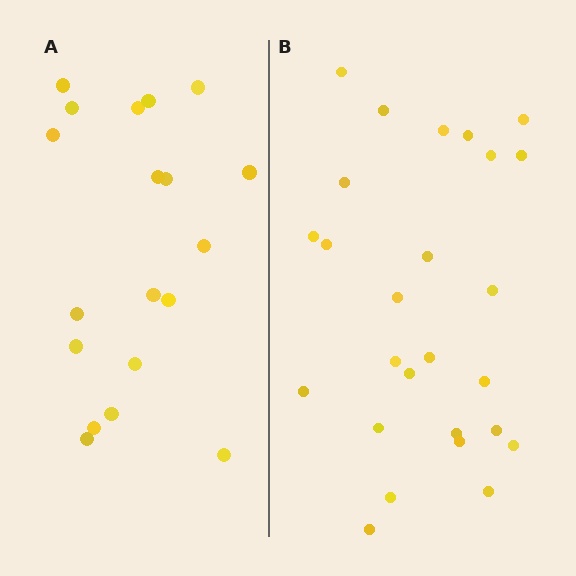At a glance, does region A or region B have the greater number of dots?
Region B (the right region) has more dots.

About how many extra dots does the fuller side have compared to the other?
Region B has roughly 8 or so more dots than region A.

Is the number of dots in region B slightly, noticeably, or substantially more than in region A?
Region B has noticeably more, but not dramatically so. The ratio is roughly 1.4 to 1.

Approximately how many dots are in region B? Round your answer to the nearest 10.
About 30 dots. (The exact count is 26, which rounds to 30.)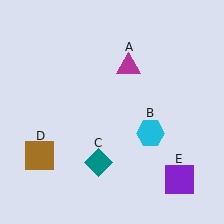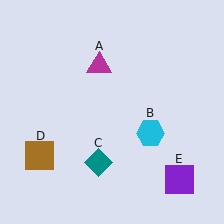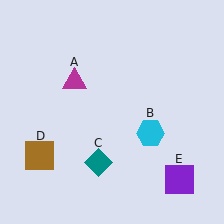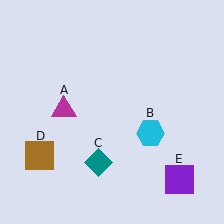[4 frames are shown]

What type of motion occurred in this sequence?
The magenta triangle (object A) rotated counterclockwise around the center of the scene.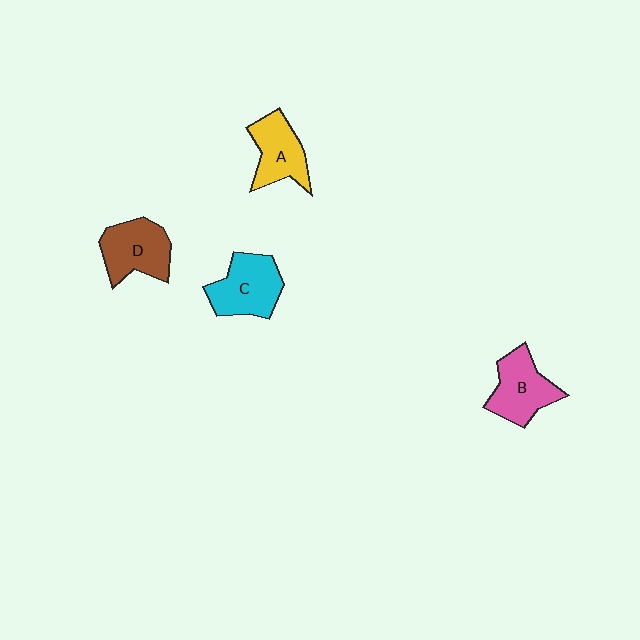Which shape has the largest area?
Shape C (cyan).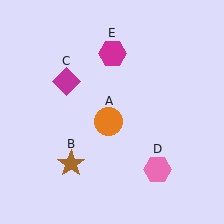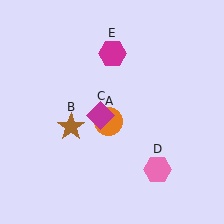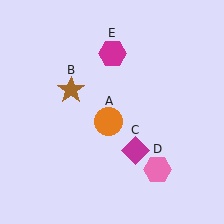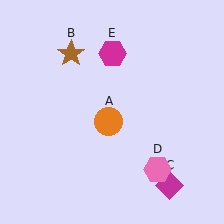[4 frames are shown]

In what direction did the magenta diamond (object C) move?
The magenta diamond (object C) moved down and to the right.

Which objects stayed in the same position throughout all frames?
Orange circle (object A) and pink hexagon (object D) and magenta hexagon (object E) remained stationary.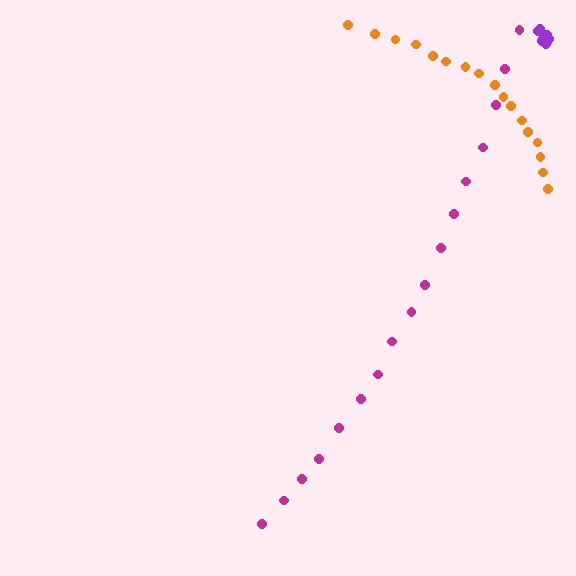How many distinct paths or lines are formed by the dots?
There are 3 distinct paths.